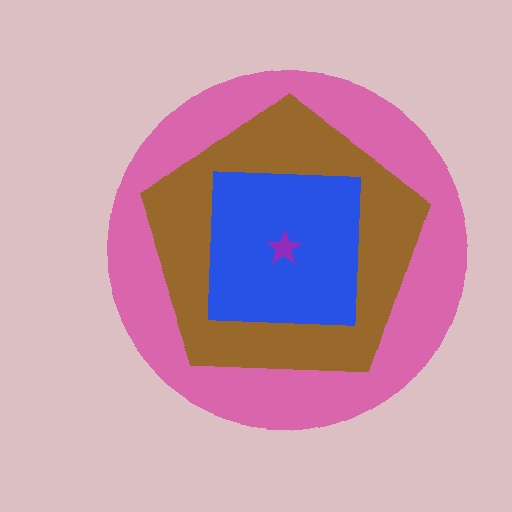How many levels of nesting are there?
4.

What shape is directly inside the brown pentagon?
The blue square.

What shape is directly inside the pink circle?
The brown pentagon.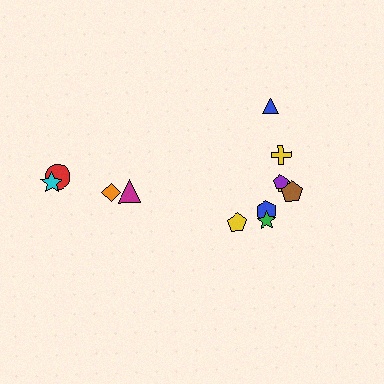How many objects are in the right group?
There are 8 objects.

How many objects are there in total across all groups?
There are 12 objects.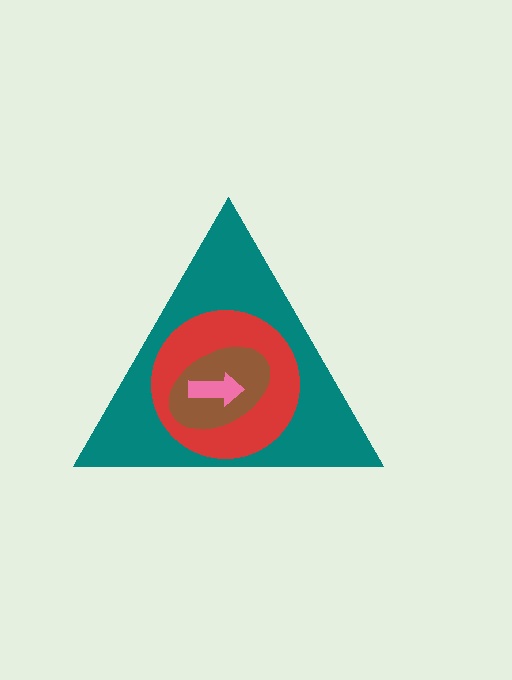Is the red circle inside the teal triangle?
Yes.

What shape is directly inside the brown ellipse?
The pink arrow.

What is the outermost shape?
The teal triangle.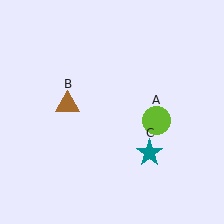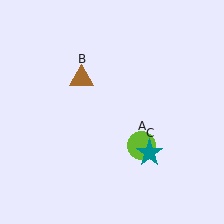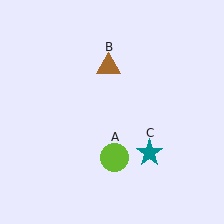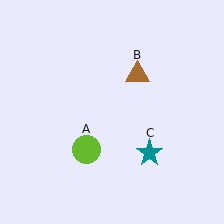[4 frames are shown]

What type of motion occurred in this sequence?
The lime circle (object A), brown triangle (object B) rotated clockwise around the center of the scene.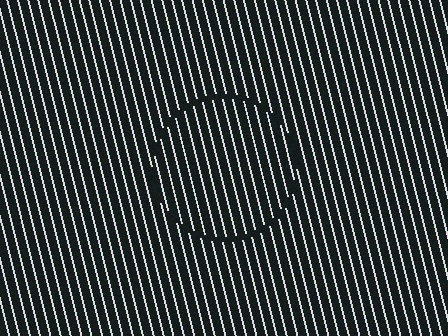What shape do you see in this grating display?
An illusory circle. The interior of the shape contains the same grating, shifted by half a period — the contour is defined by the phase discontinuity where line-ends from the inner and outer gratings abut.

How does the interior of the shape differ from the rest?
The interior of the shape contains the same grating, shifted by half a period — the contour is defined by the phase discontinuity where line-ends from the inner and outer gratings abut.